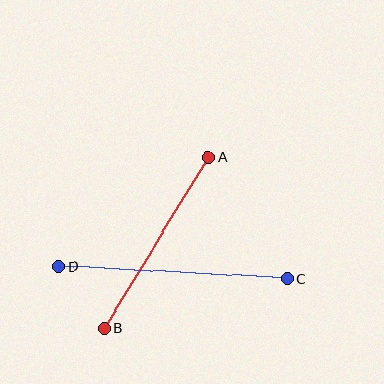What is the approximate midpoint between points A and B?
The midpoint is at approximately (156, 243) pixels.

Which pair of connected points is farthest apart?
Points C and D are farthest apart.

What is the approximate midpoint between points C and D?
The midpoint is at approximately (173, 273) pixels.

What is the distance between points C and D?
The distance is approximately 229 pixels.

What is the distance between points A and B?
The distance is approximately 201 pixels.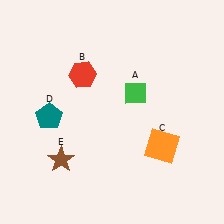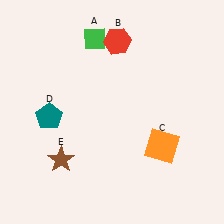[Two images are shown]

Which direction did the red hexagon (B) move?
The red hexagon (B) moved right.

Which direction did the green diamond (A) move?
The green diamond (A) moved up.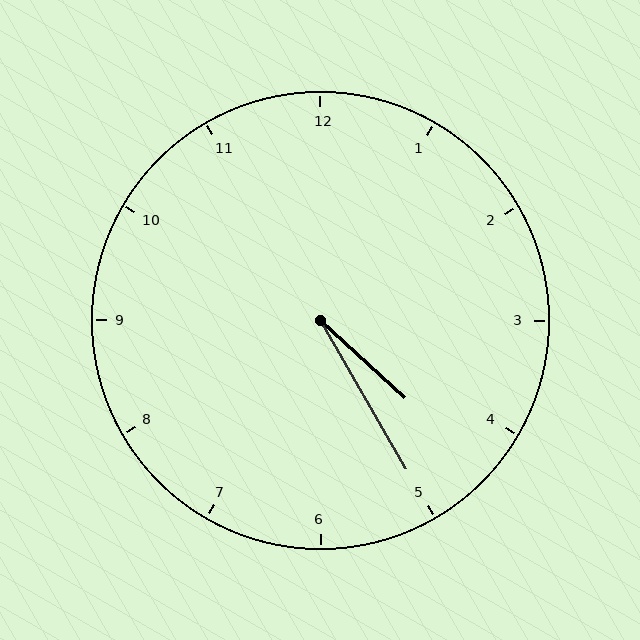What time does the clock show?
4:25.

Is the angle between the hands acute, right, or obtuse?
It is acute.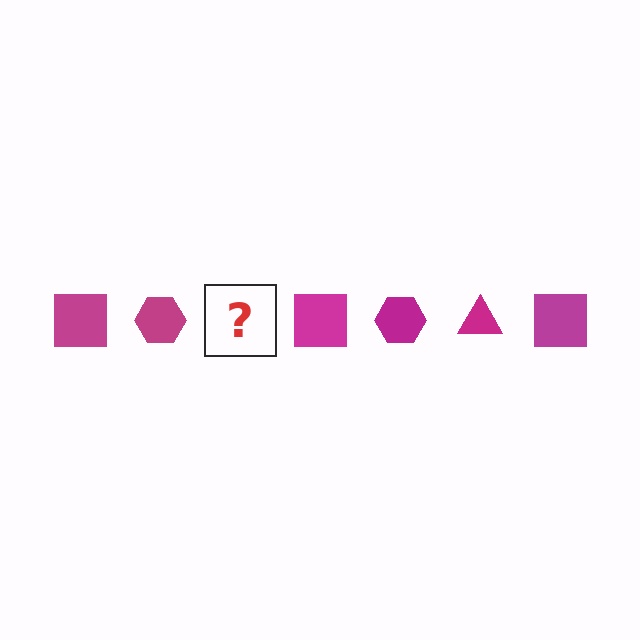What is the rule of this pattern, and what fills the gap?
The rule is that the pattern cycles through square, hexagon, triangle shapes in magenta. The gap should be filled with a magenta triangle.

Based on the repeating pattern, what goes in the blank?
The blank should be a magenta triangle.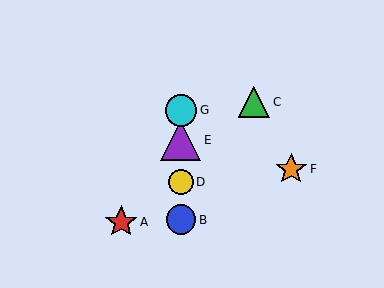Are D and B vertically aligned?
Yes, both are at x≈181.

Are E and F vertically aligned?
No, E is at x≈181 and F is at x≈291.